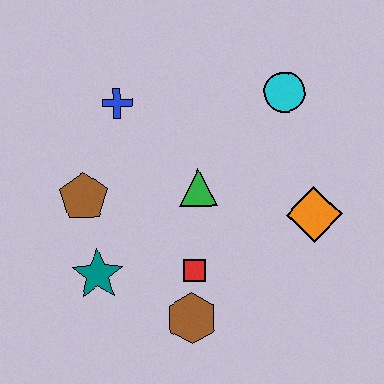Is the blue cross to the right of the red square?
No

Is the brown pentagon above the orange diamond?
Yes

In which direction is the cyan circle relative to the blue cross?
The cyan circle is to the right of the blue cross.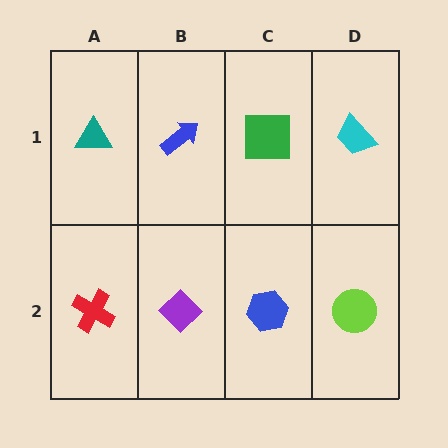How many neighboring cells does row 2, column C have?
3.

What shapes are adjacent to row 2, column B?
A blue arrow (row 1, column B), a red cross (row 2, column A), a blue hexagon (row 2, column C).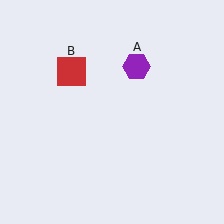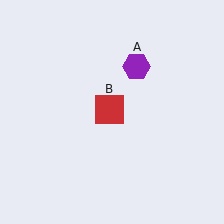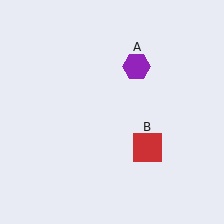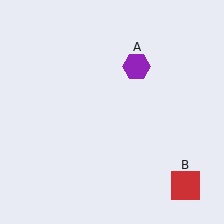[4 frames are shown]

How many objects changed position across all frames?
1 object changed position: red square (object B).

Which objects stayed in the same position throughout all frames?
Purple hexagon (object A) remained stationary.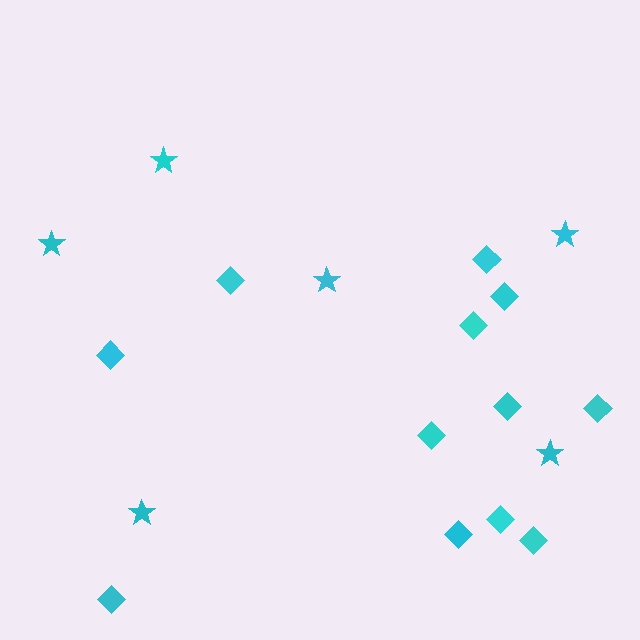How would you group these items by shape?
There are 2 groups: one group of diamonds (12) and one group of stars (6).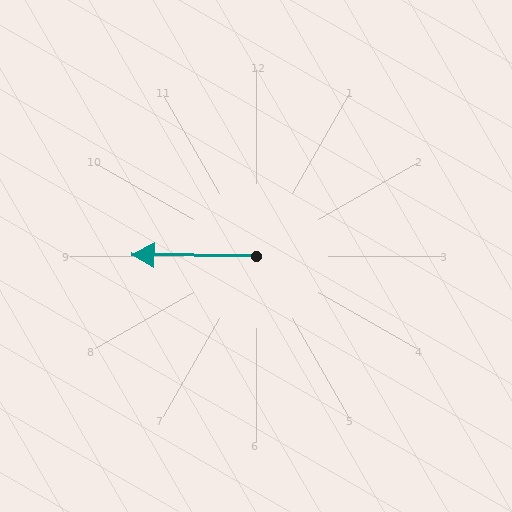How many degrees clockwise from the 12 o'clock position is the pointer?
Approximately 270 degrees.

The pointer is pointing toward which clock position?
Roughly 9 o'clock.